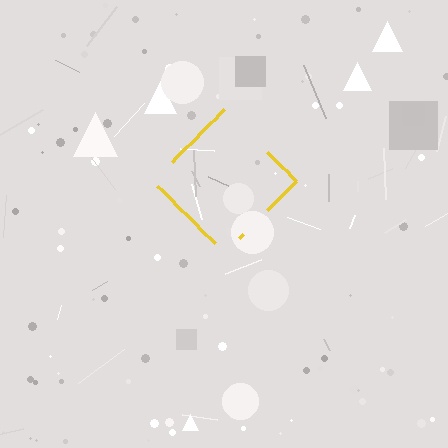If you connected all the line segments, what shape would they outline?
They would outline a diamond.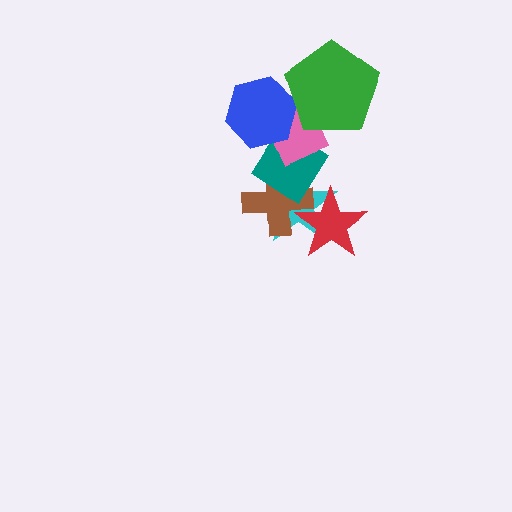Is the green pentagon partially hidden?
No, no other shape covers it.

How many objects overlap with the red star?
2 objects overlap with the red star.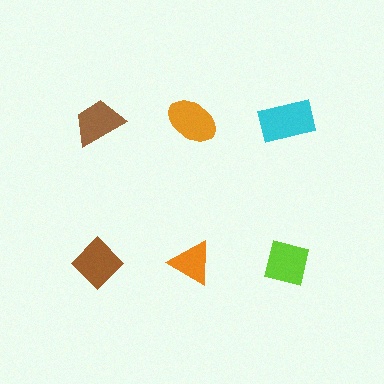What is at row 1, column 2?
An orange ellipse.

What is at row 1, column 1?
A brown trapezoid.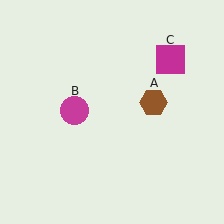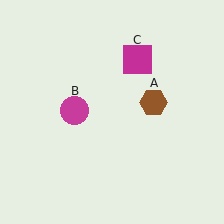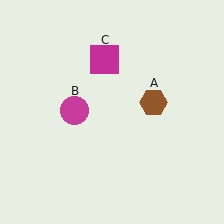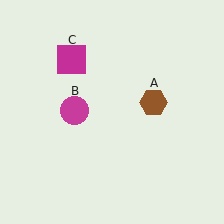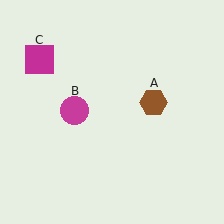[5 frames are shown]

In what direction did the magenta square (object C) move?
The magenta square (object C) moved left.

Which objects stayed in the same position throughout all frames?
Brown hexagon (object A) and magenta circle (object B) remained stationary.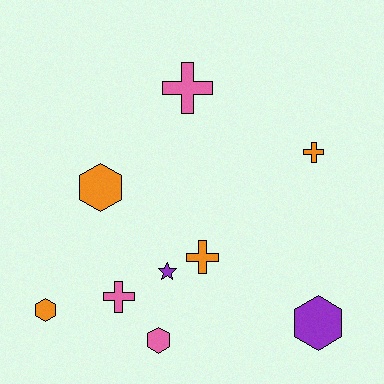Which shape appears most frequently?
Cross, with 4 objects.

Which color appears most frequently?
Orange, with 4 objects.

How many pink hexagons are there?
There is 1 pink hexagon.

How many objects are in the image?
There are 9 objects.